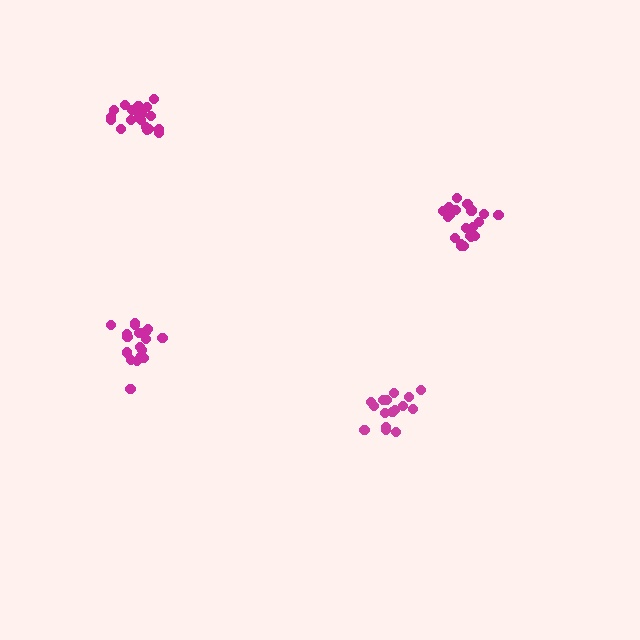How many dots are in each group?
Group 1: 16 dots, Group 2: 19 dots, Group 3: 19 dots, Group 4: 20 dots (74 total).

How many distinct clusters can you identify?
There are 4 distinct clusters.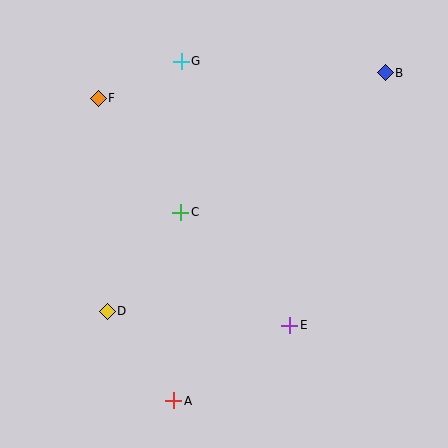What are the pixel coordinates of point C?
Point C is at (181, 212).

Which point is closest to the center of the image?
Point C at (181, 212) is closest to the center.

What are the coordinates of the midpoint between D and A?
The midpoint between D and A is at (141, 356).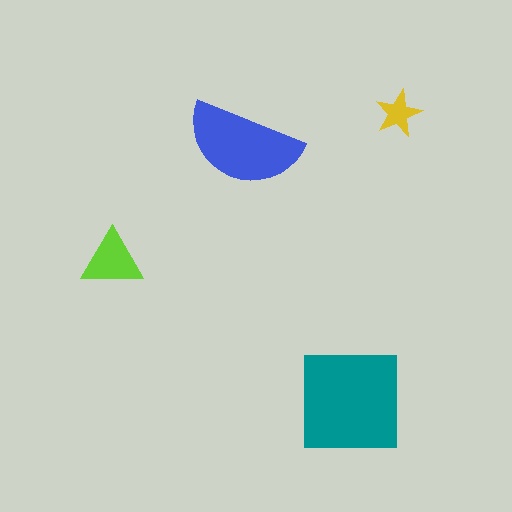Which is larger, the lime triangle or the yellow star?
The lime triangle.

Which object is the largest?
The teal square.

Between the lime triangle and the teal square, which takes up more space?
The teal square.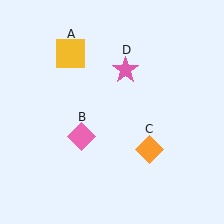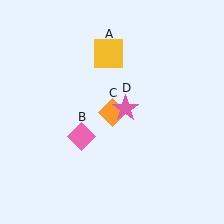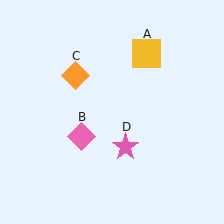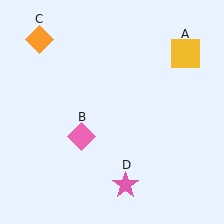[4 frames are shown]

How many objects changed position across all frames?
3 objects changed position: yellow square (object A), orange diamond (object C), pink star (object D).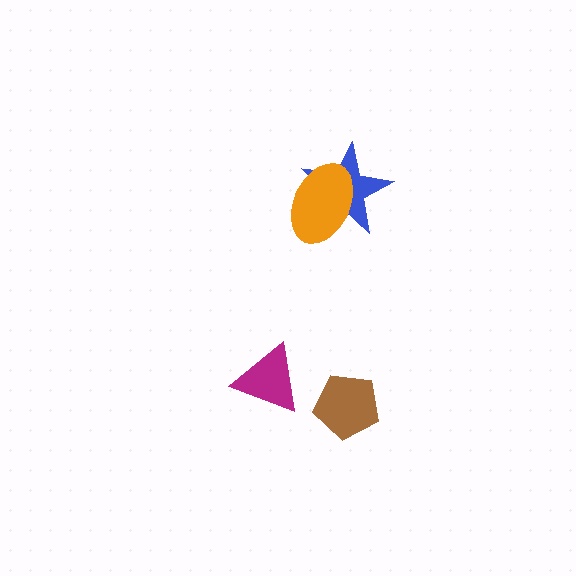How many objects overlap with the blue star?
1 object overlaps with the blue star.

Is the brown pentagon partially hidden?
No, no other shape covers it.